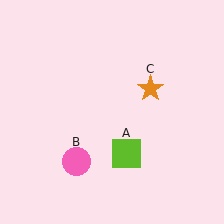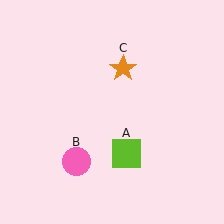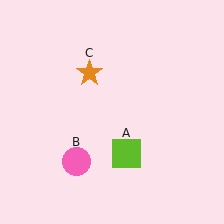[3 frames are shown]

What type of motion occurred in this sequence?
The orange star (object C) rotated counterclockwise around the center of the scene.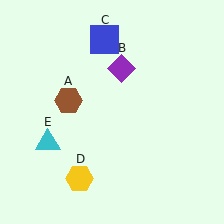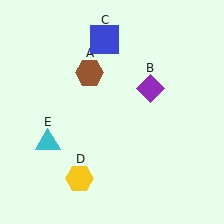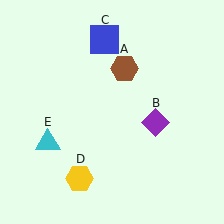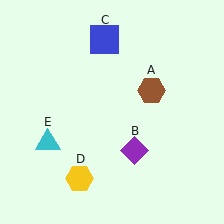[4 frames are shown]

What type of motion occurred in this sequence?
The brown hexagon (object A), purple diamond (object B) rotated clockwise around the center of the scene.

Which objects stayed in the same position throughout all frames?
Blue square (object C) and yellow hexagon (object D) and cyan triangle (object E) remained stationary.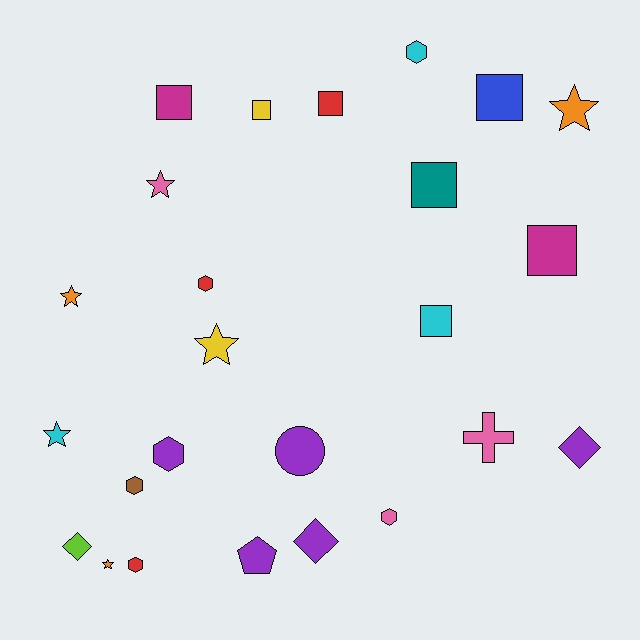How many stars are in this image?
There are 6 stars.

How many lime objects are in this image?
There is 1 lime object.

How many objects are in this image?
There are 25 objects.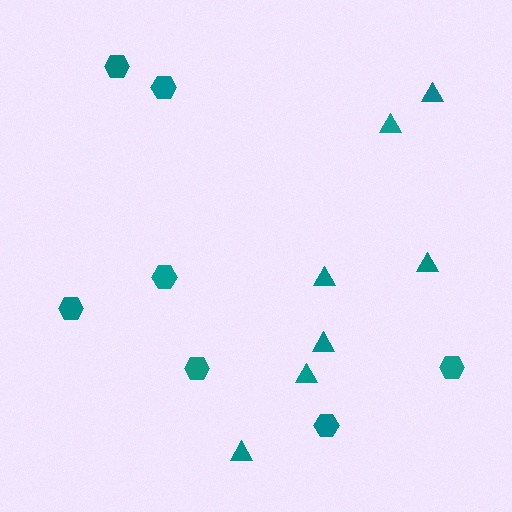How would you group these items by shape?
There are 2 groups: one group of hexagons (7) and one group of triangles (7).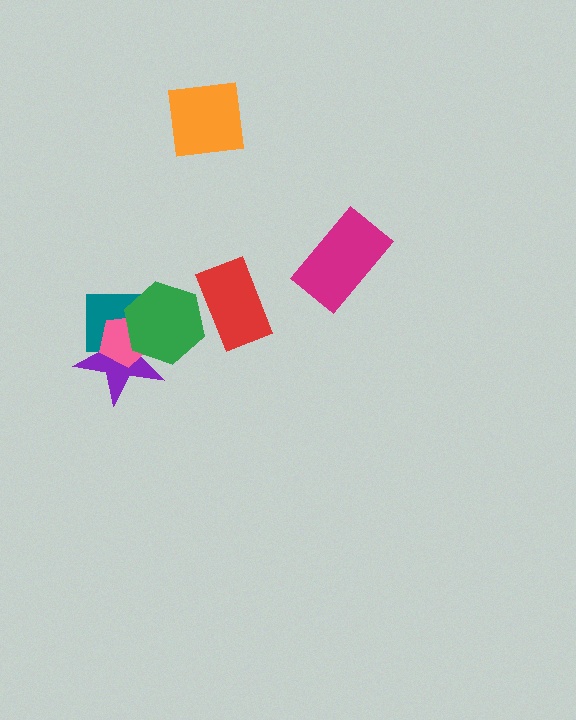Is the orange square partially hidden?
No, no other shape covers it.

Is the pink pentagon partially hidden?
Yes, it is partially covered by another shape.